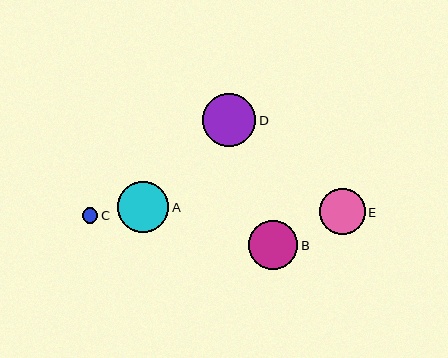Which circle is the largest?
Circle D is the largest with a size of approximately 53 pixels.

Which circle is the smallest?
Circle C is the smallest with a size of approximately 15 pixels.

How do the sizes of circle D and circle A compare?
Circle D and circle A are approximately the same size.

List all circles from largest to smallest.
From largest to smallest: D, A, B, E, C.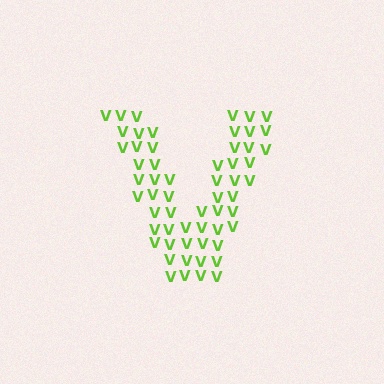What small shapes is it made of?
It is made of small letter V's.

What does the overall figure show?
The overall figure shows the letter V.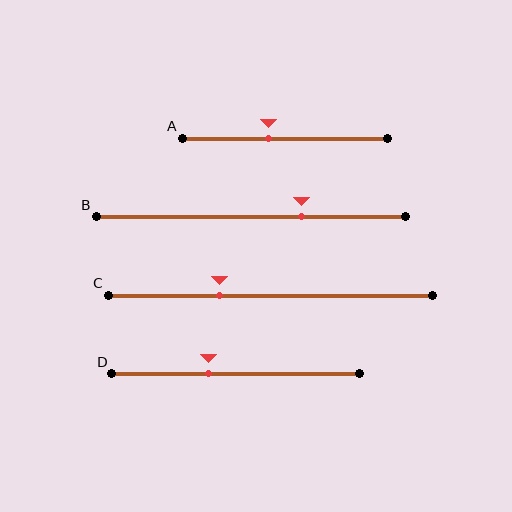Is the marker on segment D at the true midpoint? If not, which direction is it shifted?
No, the marker on segment D is shifted to the left by about 11% of the segment length.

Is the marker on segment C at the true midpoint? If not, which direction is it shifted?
No, the marker on segment C is shifted to the left by about 16% of the segment length.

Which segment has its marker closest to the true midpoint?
Segment A has its marker closest to the true midpoint.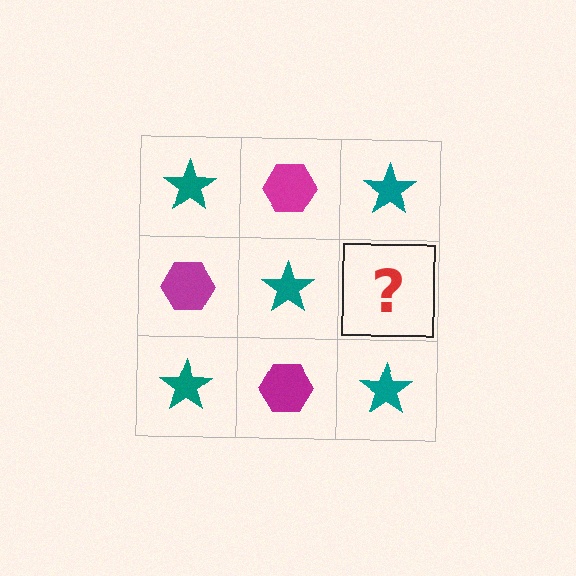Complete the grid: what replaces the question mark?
The question mark should be replaced with a magenta hexagon.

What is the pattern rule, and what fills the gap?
The rule is that it alternates teal star and magenta hexagon in a checkerboard pattern. The gap should be filled with a magenta hexagon.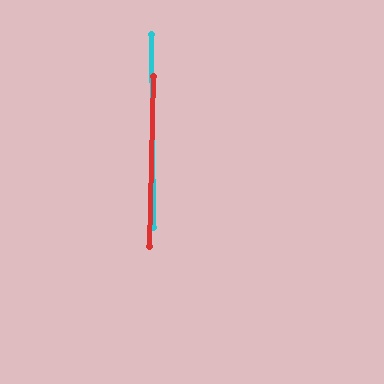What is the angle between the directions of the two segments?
Approximately 2 degrees.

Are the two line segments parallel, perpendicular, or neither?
Parallel — their directions differ by only 1.9°.